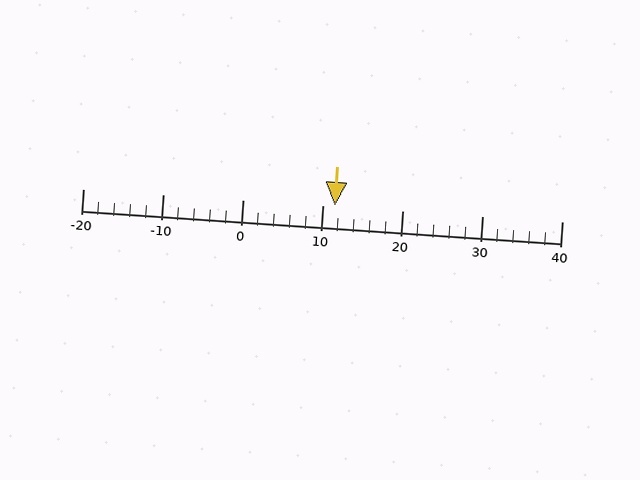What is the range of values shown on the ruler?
The ruler shows values from -20 to 40.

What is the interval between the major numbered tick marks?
The major tick marks are spaced 10 units apart.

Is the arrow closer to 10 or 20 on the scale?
The arrow is closer to 10.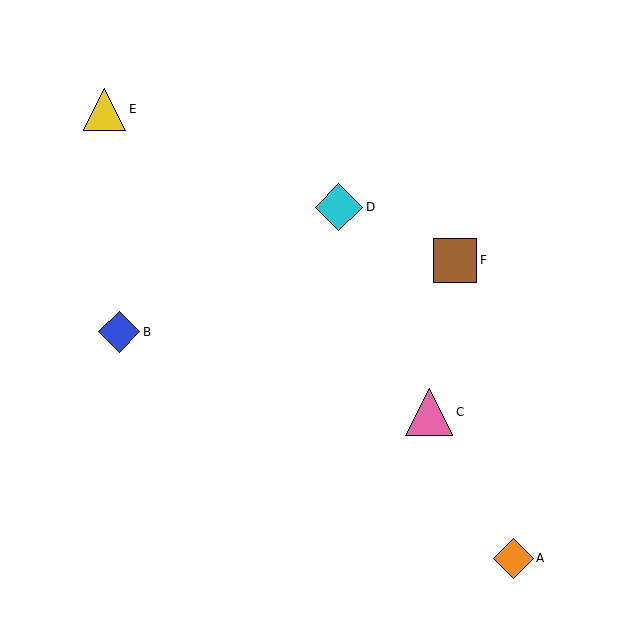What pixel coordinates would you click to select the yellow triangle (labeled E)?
Click at (105, 109) to select the yellow triangle E.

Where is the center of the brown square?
The center of the brown square is at (455, 260).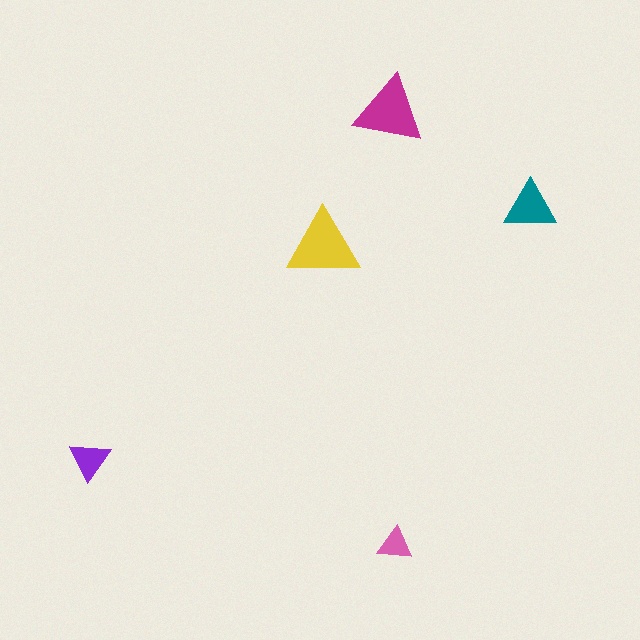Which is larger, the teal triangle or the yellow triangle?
The yellow one.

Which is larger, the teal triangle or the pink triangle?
The teal one.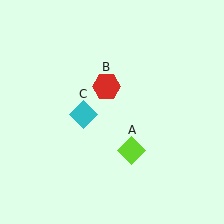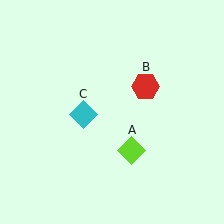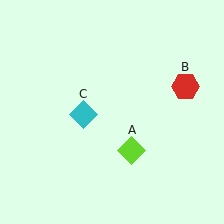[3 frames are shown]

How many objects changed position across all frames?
1 object changed position: red hexagon (object B).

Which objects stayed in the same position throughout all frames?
Lime diamond (object A) and cyan diamond (object C) remained stationary.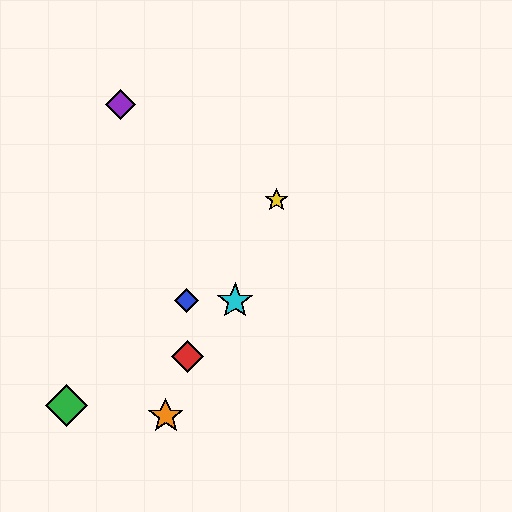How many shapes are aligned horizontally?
2 shapes (the blue diamond, the cyan star) are aligned horizontally.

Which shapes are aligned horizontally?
The blue diamond, the cyan star are aligned horizontally.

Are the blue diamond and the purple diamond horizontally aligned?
No, the blue diamond is at y≈301 and the purple diamond is at y≈105.